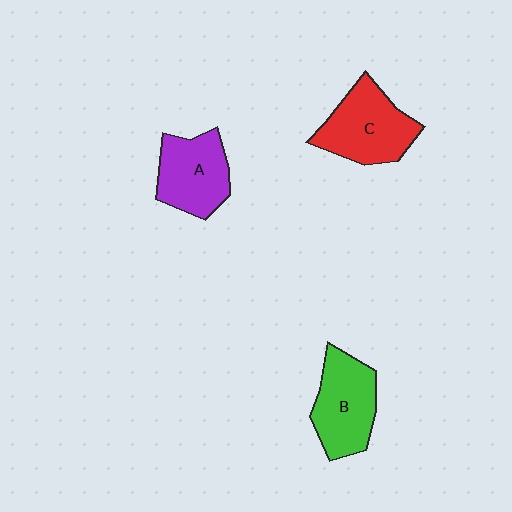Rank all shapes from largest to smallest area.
From largest to smallest: C (red), B (green), A (purple).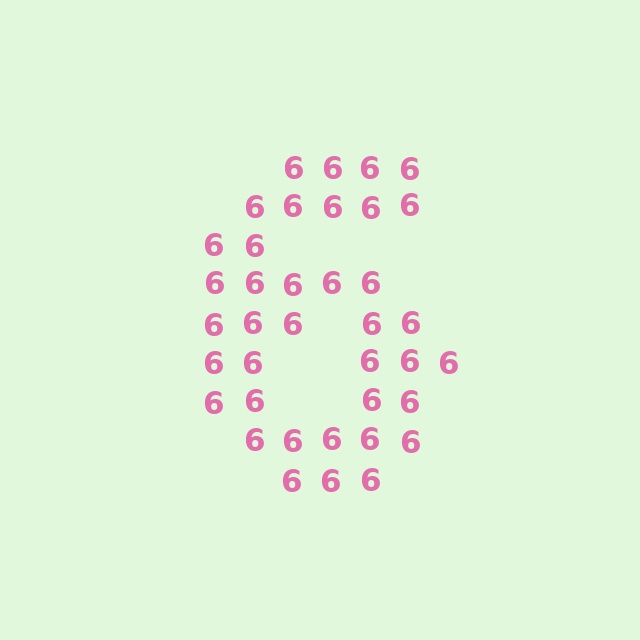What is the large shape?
The large shape is the digit 6.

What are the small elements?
The small elements are digit 6's.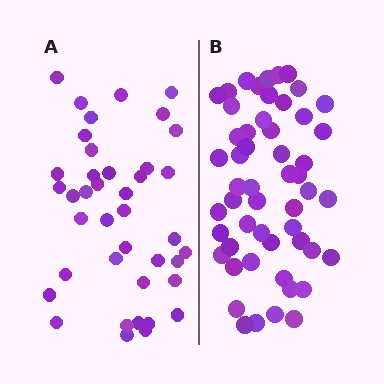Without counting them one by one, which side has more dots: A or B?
Region B (the right region) has more dots.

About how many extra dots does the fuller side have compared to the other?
Region B has approximately 15 more dots than region A.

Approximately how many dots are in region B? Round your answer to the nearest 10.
About 50 dots. (The exact count is 53, which rounds to 50.)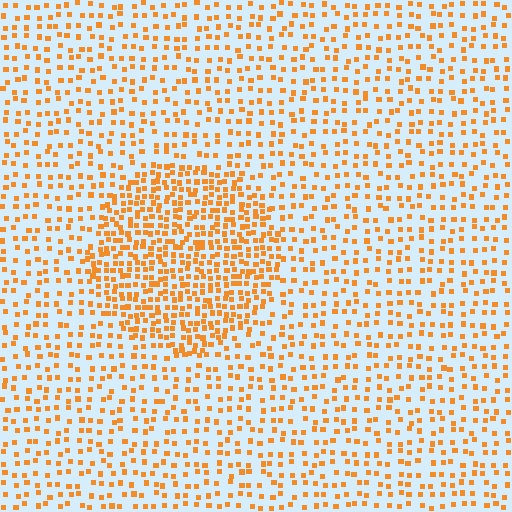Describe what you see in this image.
The image contains small orange elements arranged at two different densities. A circle-shaped region is visible where the elements are more densely packed than the surrounding area.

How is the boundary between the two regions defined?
The boundary is defined by a change in element density (approximately 2.1x ratio). All elements are the same color, size, and shape.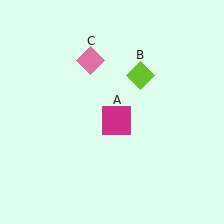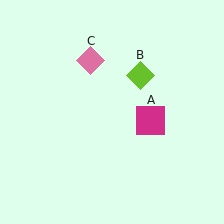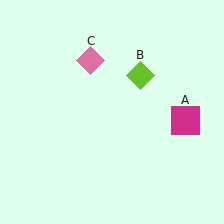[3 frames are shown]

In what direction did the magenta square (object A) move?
The magenta square (object A) moved right.